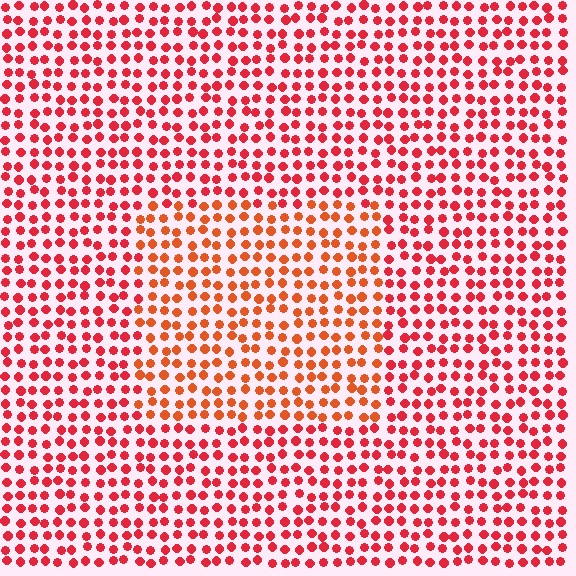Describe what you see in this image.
The image is filled with small red elements in a uniform arrangement. A rectangle-shaped region is visible where the elements are tinted to a slightly different hue, forming a subtle color boundary.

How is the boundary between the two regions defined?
The boundary is defined purely by a slight shift in hue (about 23 degrees). Spacing, size, and orientation are identical on both sides.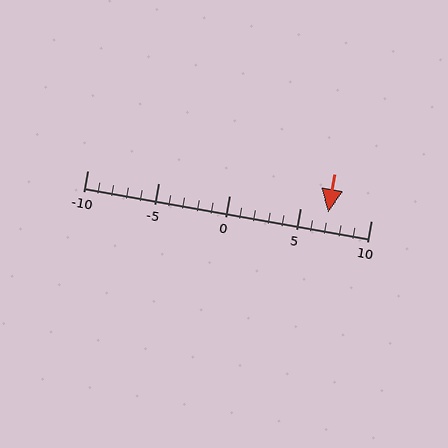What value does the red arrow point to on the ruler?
The red arrow points to approximately 7.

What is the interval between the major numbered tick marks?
The major tick marks are spaced 5 units apart.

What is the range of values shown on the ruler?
The ruler shows values from -10 to 10.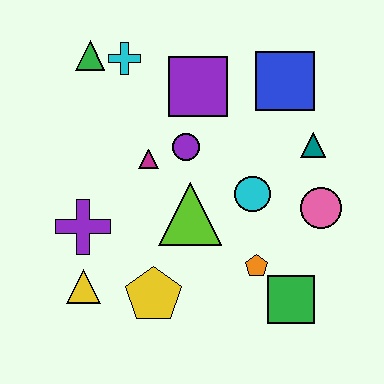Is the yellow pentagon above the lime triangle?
No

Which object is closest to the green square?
The orange pentagon is closest to the green square.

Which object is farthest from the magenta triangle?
The green square is farthest from the magenta triangle.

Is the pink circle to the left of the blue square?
No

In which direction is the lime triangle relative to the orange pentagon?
The lime triangle is to the left of the orange pentagon.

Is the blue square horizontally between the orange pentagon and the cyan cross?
No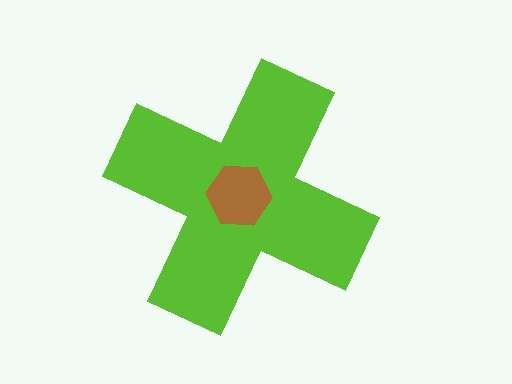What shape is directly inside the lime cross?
The brown hexagon.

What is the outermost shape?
The lime cross.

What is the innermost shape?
The brown hexagon.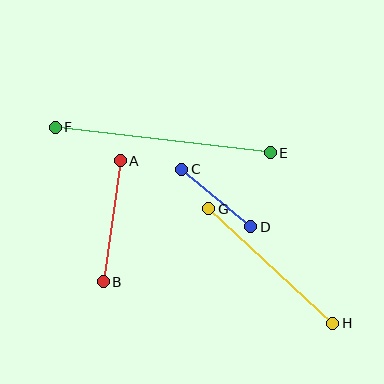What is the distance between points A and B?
The distance is approximately 122 pixels.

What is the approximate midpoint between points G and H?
The midpoint is at approximately (271, 266) pixels.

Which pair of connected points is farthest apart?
Points E and F are farthest apart.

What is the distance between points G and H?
The distance is approximately 169 pixels.